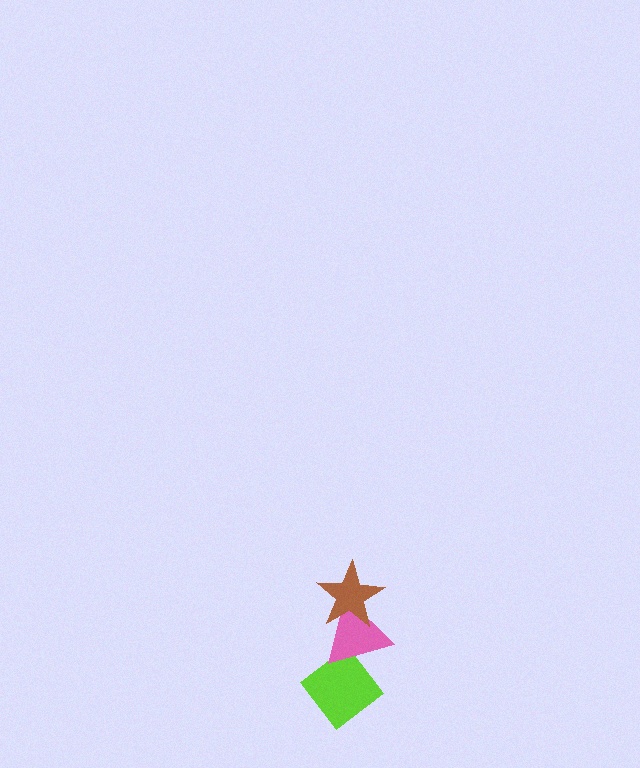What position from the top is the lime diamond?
The lime diamond is 3rd from the top.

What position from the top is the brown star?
The brown star is 1st from the top.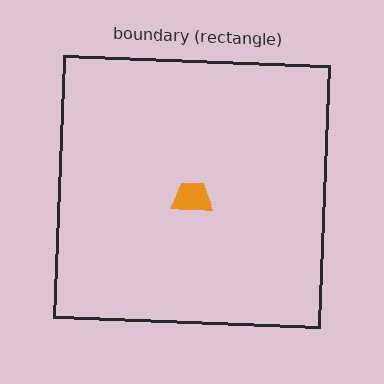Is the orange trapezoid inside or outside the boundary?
Inside.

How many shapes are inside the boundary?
1 inside, 0 outside.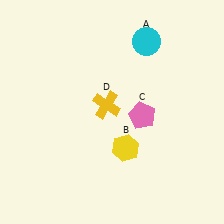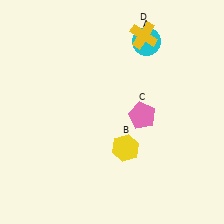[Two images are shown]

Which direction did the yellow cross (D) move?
The yellow cross (D) moved up.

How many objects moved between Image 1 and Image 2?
1 object moved between the two images.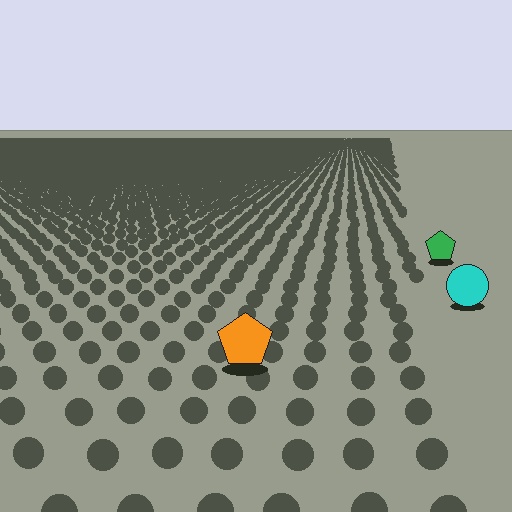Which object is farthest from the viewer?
The green pentagon is farthest from the viewer. It appears smaller and the ground texture around it is denser.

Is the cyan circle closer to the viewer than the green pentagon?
Yes. The cyan circle is closer — you can tell from the texture gradient: the ground texture is coarser near it.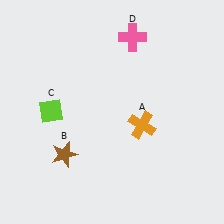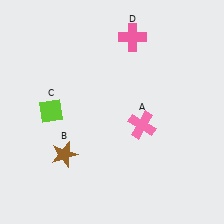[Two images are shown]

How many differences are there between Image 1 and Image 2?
There is 1 difference between the two images.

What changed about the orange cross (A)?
In Image 1, A is orange. In Image 2, it changed to pink.